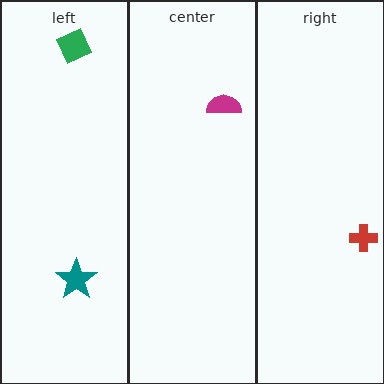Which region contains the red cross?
The right region.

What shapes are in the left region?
The teal star, the green diamond.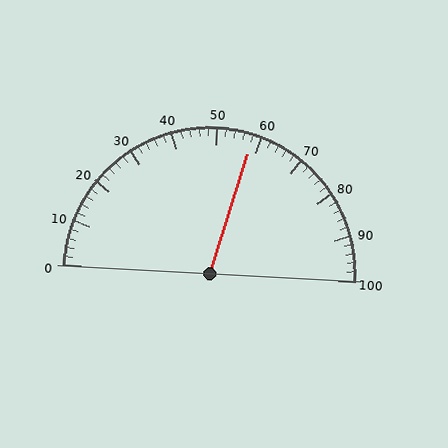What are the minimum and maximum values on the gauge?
The gauge ranges from 0 to 100.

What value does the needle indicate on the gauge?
The needle indicates approximately 58.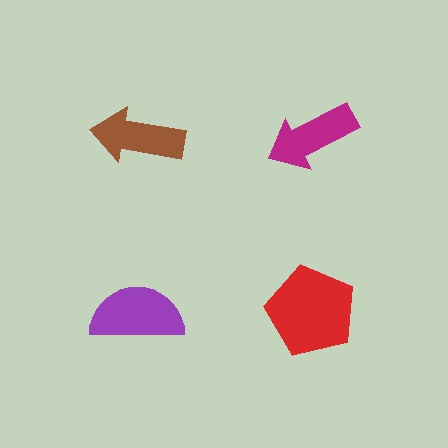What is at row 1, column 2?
A magenta arrow.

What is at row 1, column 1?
A brown arrow.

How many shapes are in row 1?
2 shapes.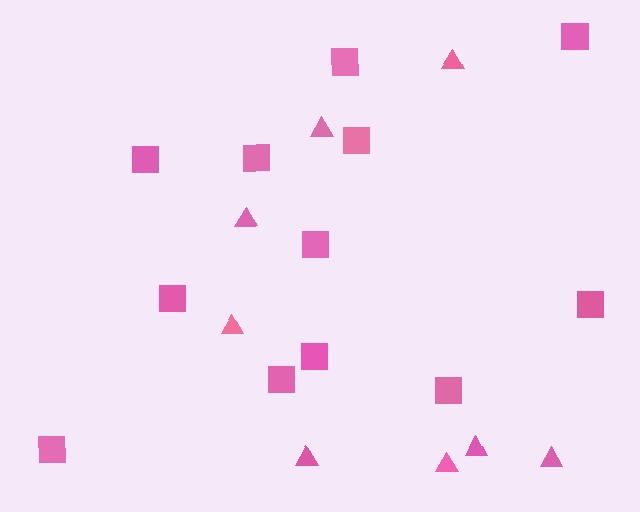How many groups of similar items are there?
There are 2 groups: one group of triangles (8) and one group of squares (12).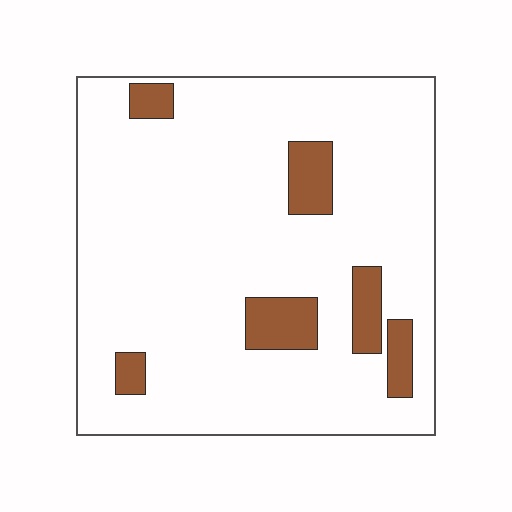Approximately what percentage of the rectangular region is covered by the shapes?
Approximately 10%.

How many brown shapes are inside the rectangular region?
6.